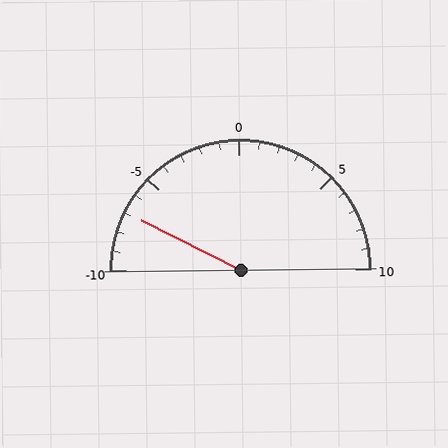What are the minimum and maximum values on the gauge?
The gauge ranges from -10 to 10.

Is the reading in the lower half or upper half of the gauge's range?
The reading is in the lower half of the range (-10 to 10).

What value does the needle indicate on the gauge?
The needle indicates approximately -7.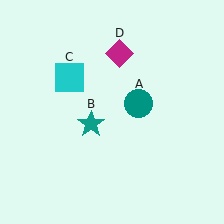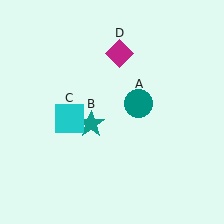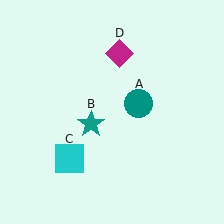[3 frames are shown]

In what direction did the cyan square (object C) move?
The cyan square (object C) moved down.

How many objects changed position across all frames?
1 object changed position: cyan square (object C).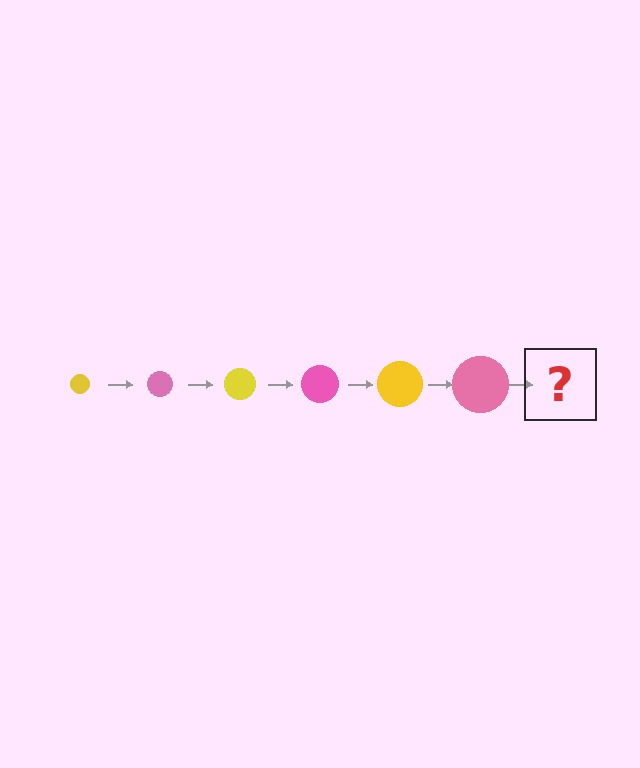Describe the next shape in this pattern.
It should be a yellow circle, larger than the previous one.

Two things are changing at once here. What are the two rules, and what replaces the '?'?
The two rules are that the circle grows larger each step and the color cycles through yellow and pink. The '?' should be a yellow circle, larger than the previous one.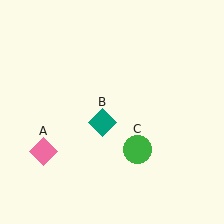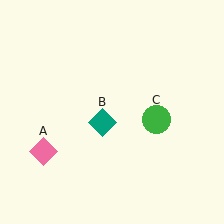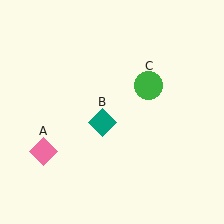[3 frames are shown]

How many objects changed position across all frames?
1 object changed position: green circle (object C).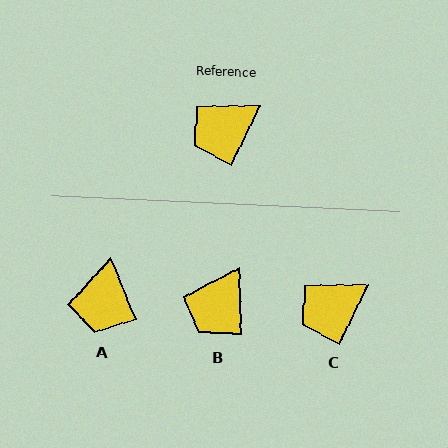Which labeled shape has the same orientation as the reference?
C.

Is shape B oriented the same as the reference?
No, it is off by about 28 degrees.